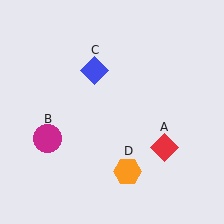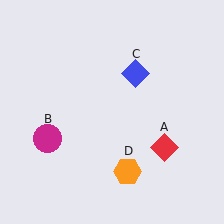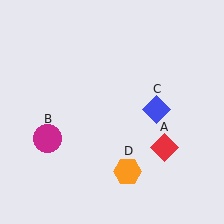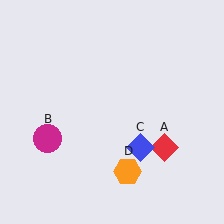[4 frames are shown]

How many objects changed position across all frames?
1 object changed position: blue diamond (object C).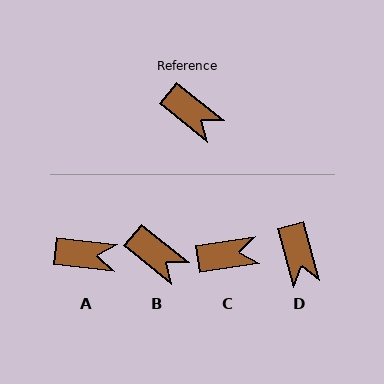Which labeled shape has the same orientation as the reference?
B.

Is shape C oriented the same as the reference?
No, it is off by about 47 degrees.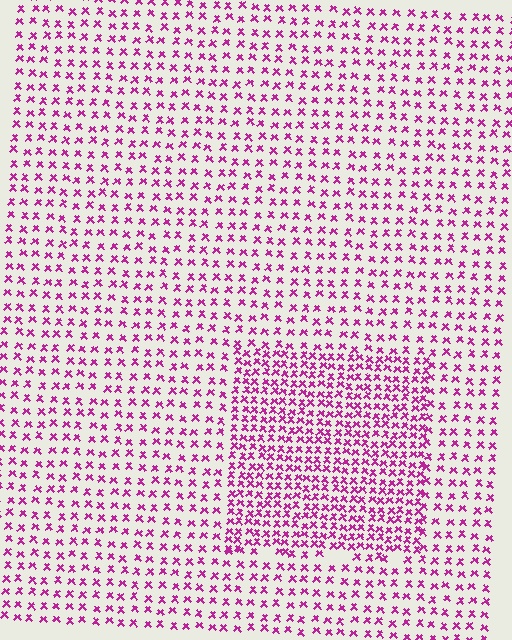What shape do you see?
I see a rectangle.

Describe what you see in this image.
The image contains small magenta elements arranged at two different densities. A rectangle-shaped region is visible where the elements are more densely packed than the surrounding area.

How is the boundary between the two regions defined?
The boundary is defined by a change in element density (approximately 1.9x ratio). All elements are the same color, size, and shape.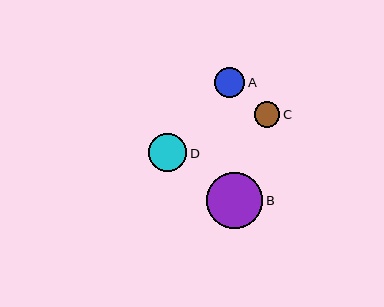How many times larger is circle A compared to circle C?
Circle A is approximately 1.2 times the size of circle C.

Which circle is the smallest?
Circle C is the smallest with a size of approximately 26 pixels.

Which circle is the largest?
Circle B is the largest with a size of approximately 56 pixels.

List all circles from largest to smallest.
From largest to smallest: B, D, A, C.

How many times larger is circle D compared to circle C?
Circle D is approximately 1.5 times the size of circle C.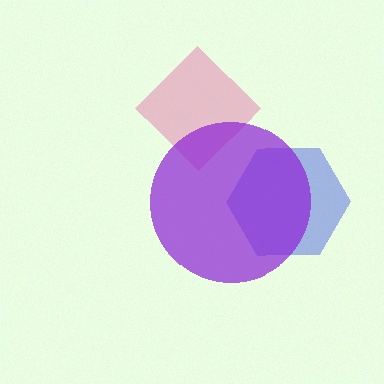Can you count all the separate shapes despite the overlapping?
Yes, there are 3 separate shapes.